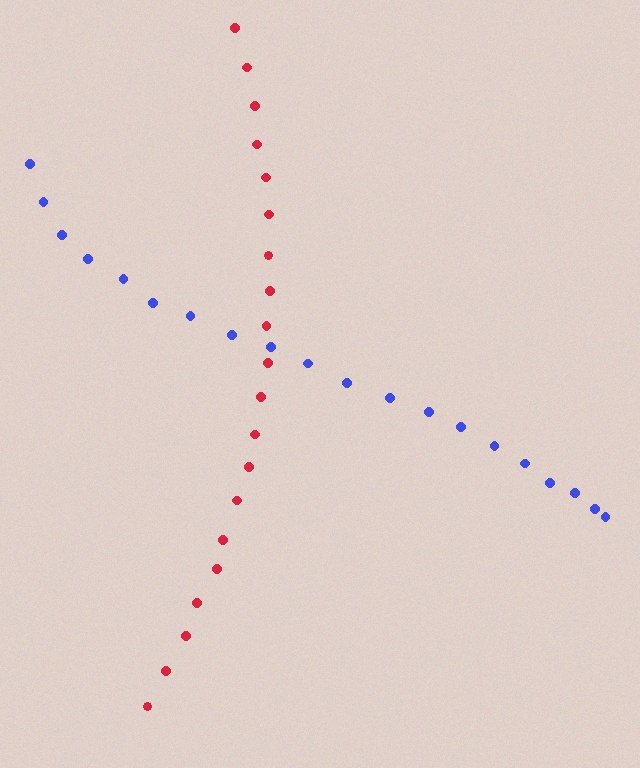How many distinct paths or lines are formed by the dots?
There are 2 distinct paths.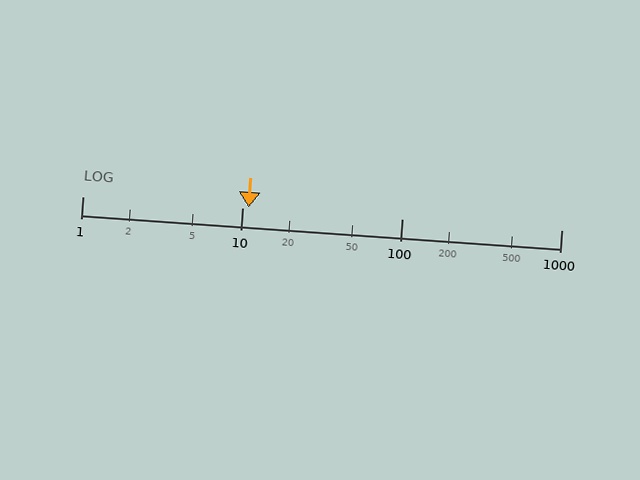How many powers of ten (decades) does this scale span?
The scale spans 3 decades, from 1 to 1000.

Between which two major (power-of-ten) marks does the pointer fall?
The pointer is between 10 and 100.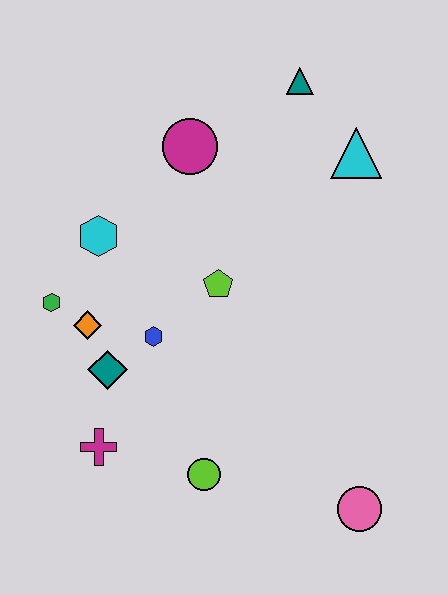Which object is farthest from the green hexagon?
The pink circle is farthest from the green hexagon.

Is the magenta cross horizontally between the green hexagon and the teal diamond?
Yes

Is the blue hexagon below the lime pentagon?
Yes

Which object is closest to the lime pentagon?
The blue hexagon is closest to the lime pentagon.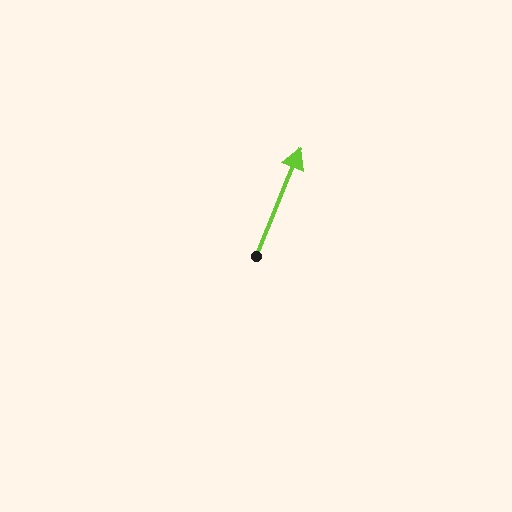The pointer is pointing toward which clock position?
Roughly 1 o'clock.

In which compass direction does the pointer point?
North.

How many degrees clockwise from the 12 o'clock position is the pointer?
Approximately 22 degrees.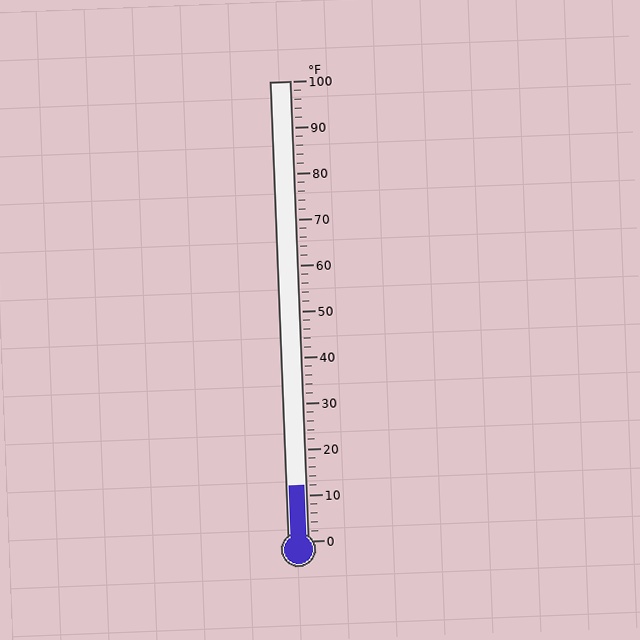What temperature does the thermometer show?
The thermometer shows approximately 12°F.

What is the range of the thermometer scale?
The thermometer scale ranges from 0°F to 100°F.